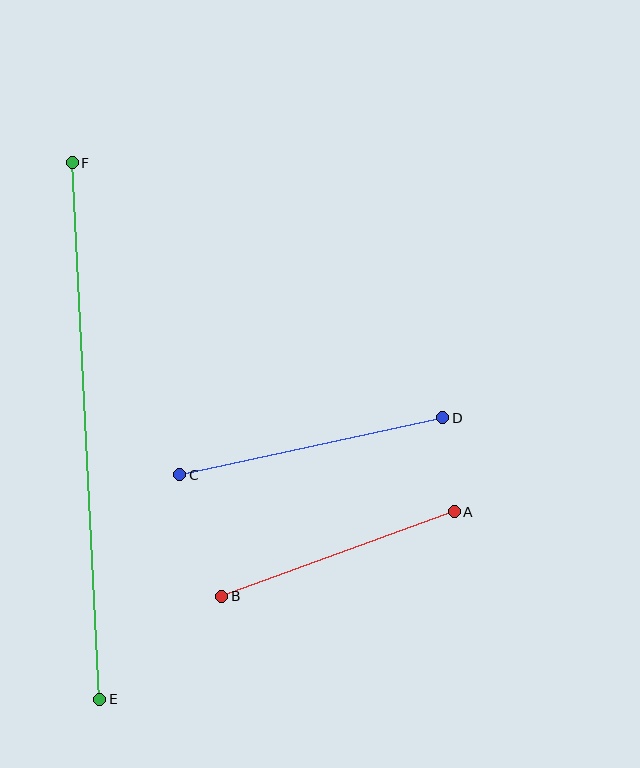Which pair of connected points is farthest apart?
Points E and F are farthest apart.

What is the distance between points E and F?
The distance is approximately 537 pixels.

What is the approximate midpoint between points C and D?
The midpoint is at approximately (311, 446) pixels.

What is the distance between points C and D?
The distance is approximately 269 pixels.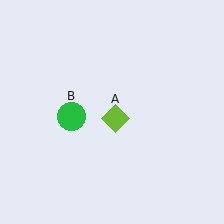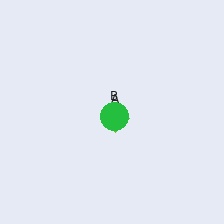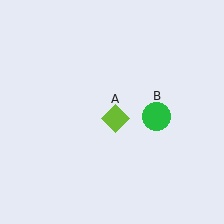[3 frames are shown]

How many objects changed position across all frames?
1 object changed position: green circle (object B).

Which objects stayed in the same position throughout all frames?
Lime diamond (object A) remained stationary.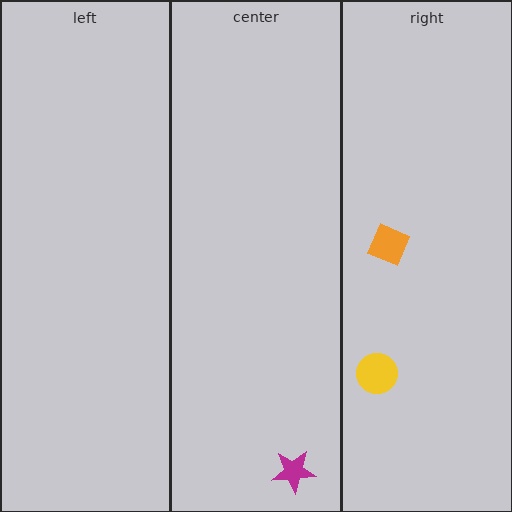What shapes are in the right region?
The orange diamond, the yellow circle.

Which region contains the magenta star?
The center region.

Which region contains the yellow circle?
The right region.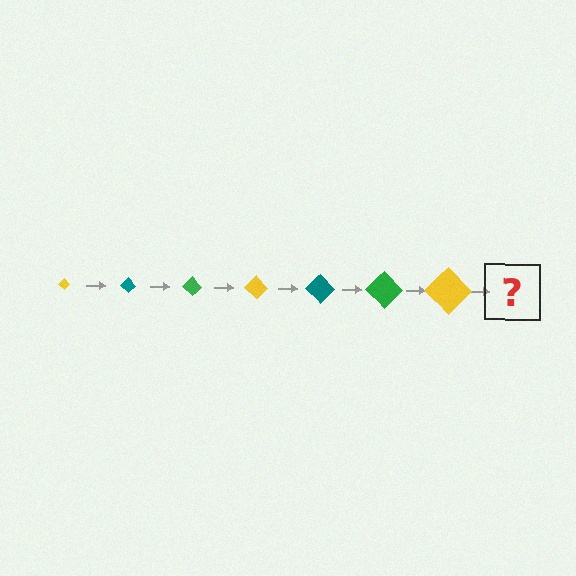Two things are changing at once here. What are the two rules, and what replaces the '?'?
The two rules are that the diamond grows larger each step and the color cycles through yellow, teal, and green. The '?' should be a teal diamond, larger than the previous one.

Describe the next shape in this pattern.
It should be a teal diamond, larger than the previous one.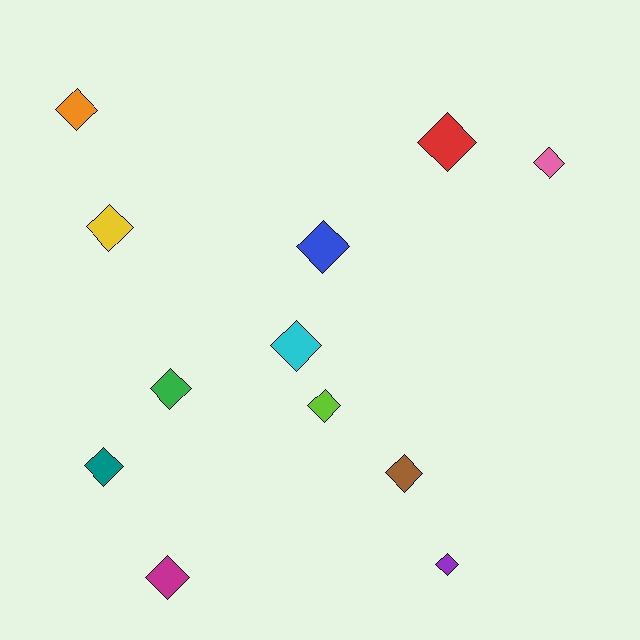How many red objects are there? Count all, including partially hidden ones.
There is 1 red object.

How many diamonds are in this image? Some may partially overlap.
There are 12 diamonds.